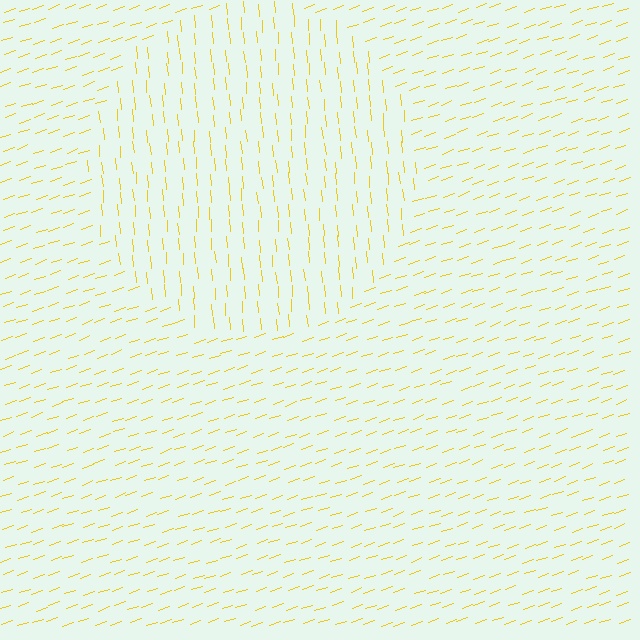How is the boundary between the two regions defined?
The boundary is defined purely by a change in line orientation (approximately 75 degrees difference). All lines are the same color and thickness.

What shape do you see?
I see a circle.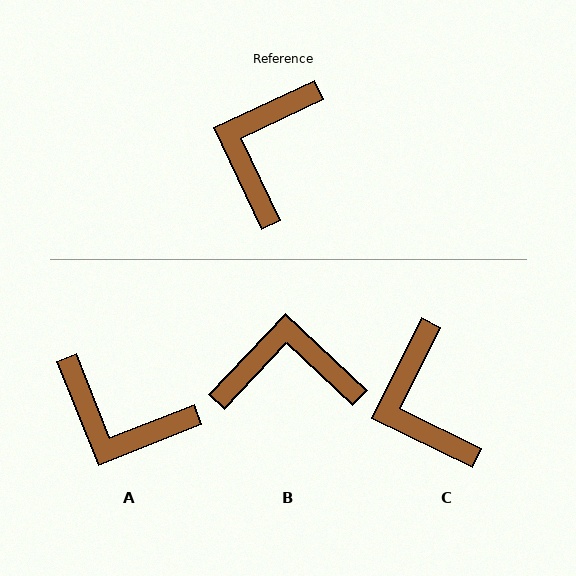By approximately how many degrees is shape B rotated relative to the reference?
Approximately 69 degrees clockwise.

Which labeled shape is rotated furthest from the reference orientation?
A, about 86 degrees away.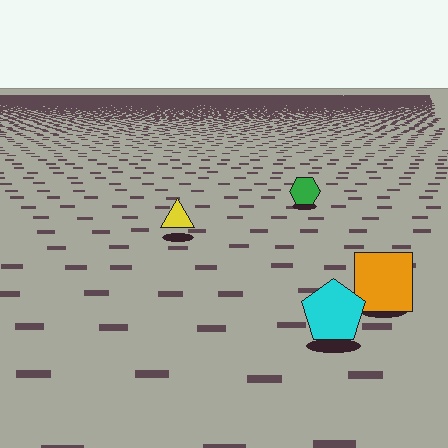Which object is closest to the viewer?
The cyan pentagon is closest. The texture marks near it are larger and more spread out.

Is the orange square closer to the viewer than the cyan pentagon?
No. The cyan pentagon is closer — you can tell from the texture gradient: the ground texture is coarser near it.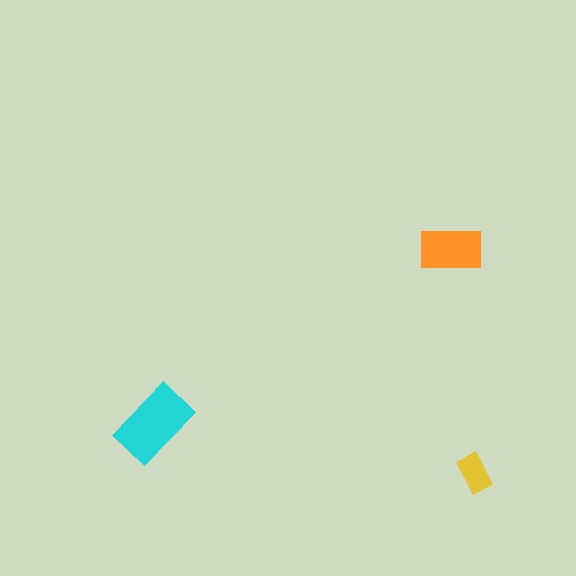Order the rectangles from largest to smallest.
the cyan one, the orange one, the yellow one.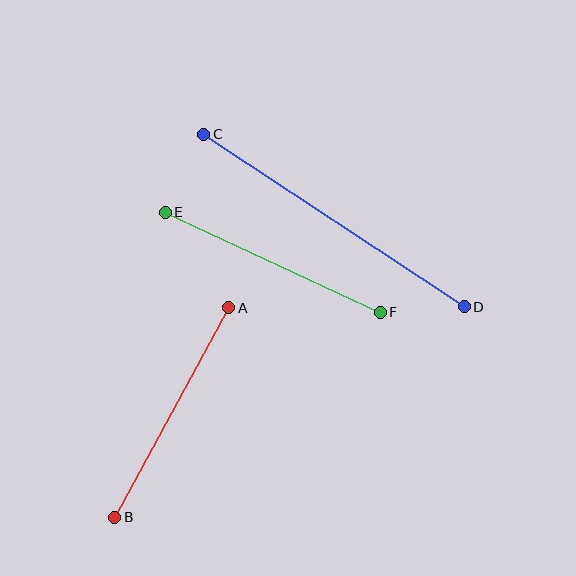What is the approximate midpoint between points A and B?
The midpoint is at approximately (172, 413) pixels.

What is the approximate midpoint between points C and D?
The midpoint is at approximately (334, 220) pixels.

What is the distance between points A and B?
The distance is approximately 239 pixels.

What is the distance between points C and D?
The distance is approximately 313 pixels.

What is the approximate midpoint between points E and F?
The midpoint is at approximately (273, 262) pixels.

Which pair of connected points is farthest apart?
Points C and D are farthest apart.